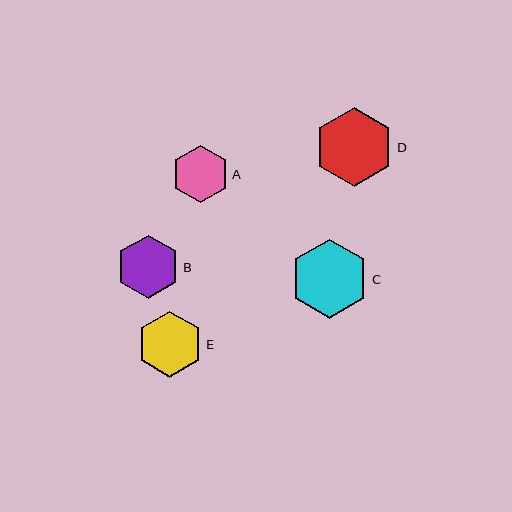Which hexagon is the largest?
Hexagon C is the largest with a size of approximately 79 pixels.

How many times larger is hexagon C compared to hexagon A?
Hexagon C is approximately 1.4 times the size of hexagon A.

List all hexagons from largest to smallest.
From largest to smallest: C, D, E, B, A.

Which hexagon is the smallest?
Hexagon A is the smallest with a size of approximately 58 pixels.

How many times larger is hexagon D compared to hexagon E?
Hexagon D is approximately 1.2 times the size of hexagon E.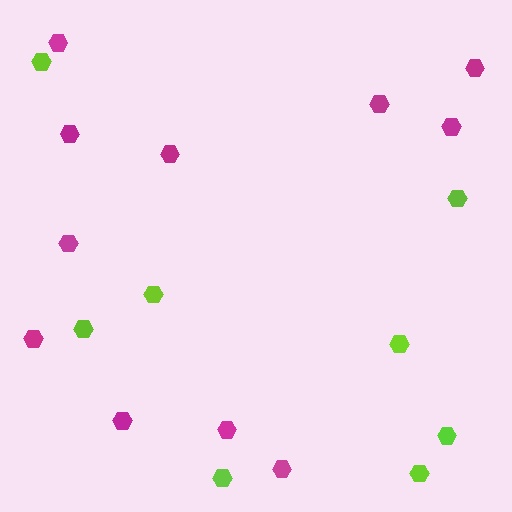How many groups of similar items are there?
There are 2 groups: one group of lime hexagons (8) and one group of magenta hexagons (11).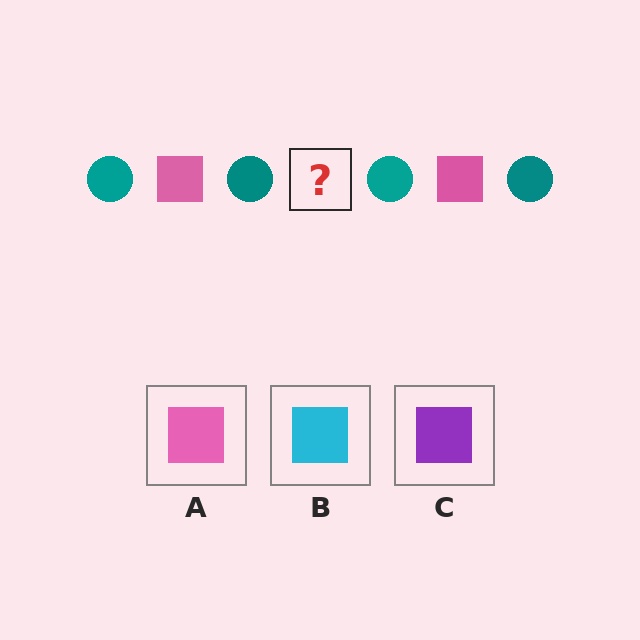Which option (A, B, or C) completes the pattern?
A.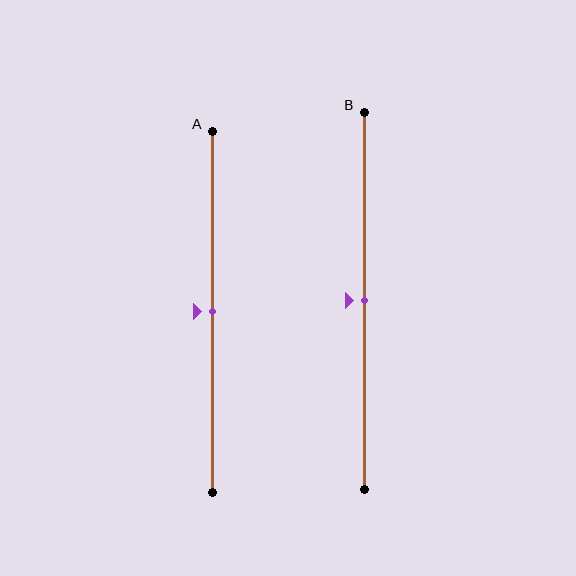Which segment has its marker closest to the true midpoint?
Segment A has its marker closest to the true midpoint.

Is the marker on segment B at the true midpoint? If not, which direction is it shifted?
Yes, the marker on segment B is at the true midpoint.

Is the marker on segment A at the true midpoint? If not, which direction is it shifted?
Yes, the marker on segment A is at the true midpoint.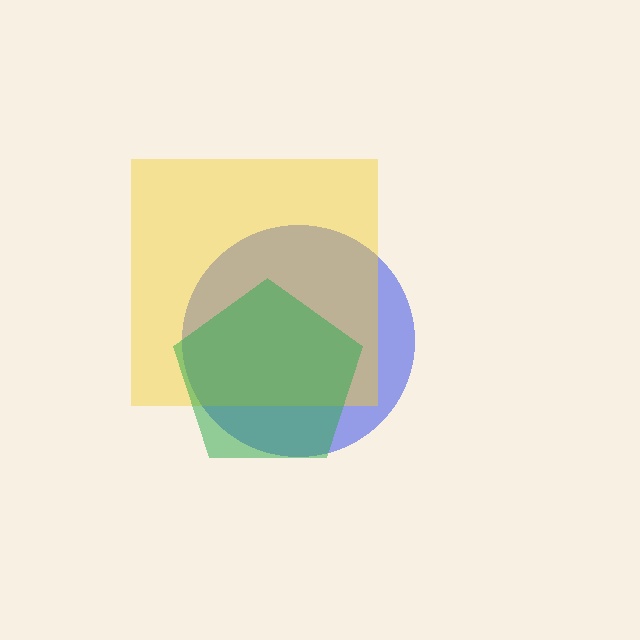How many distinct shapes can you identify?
There are 3 distinct shapes: a blue circle, a yellow square, a green pentagon.